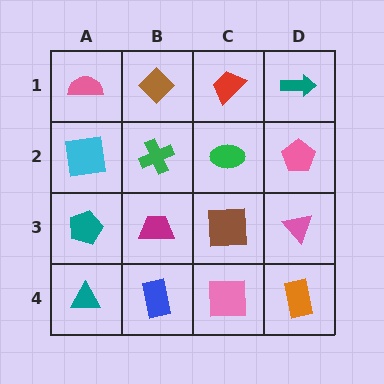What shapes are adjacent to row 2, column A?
A pink semicircle (row 1, column A), a teal pentagon (row 3, column A), a green cross (row 2, column B).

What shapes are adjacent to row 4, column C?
A brown square (row 3, column C), a blue rectangle (row 4, column B), an orange rectangle (row 4, column D).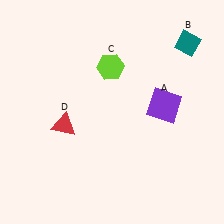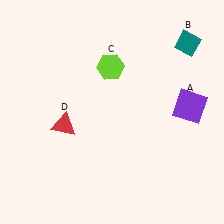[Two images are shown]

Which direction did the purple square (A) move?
The purple square (A) moved right.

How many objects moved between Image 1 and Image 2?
1 object moved between the two images.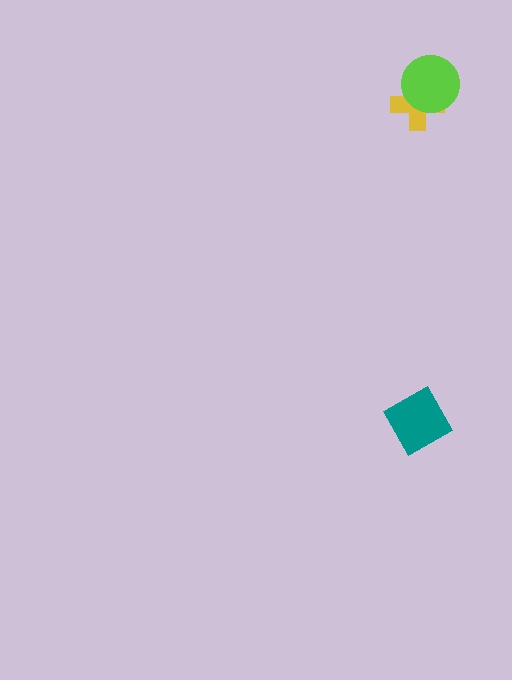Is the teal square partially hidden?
No, no other shape covers it.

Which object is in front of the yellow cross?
The lime circle is in front of the yellow cross.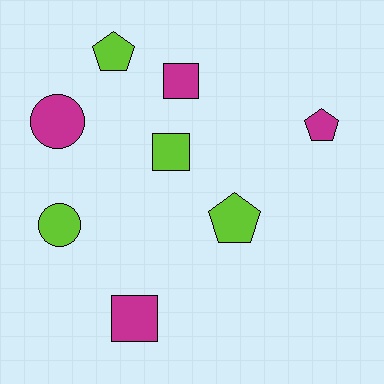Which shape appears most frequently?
Square, with 3 objects.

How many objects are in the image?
There are 8 objects.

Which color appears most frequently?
Lime, with 4 objects.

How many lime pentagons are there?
There are 2 lime pentagons.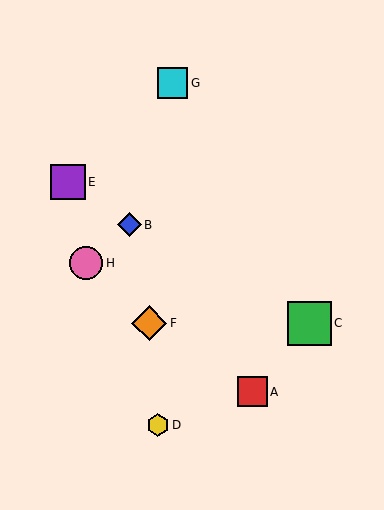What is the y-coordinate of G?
Object G is at y≈83.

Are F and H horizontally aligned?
No, F is at y≈323 and H is at y≈263.